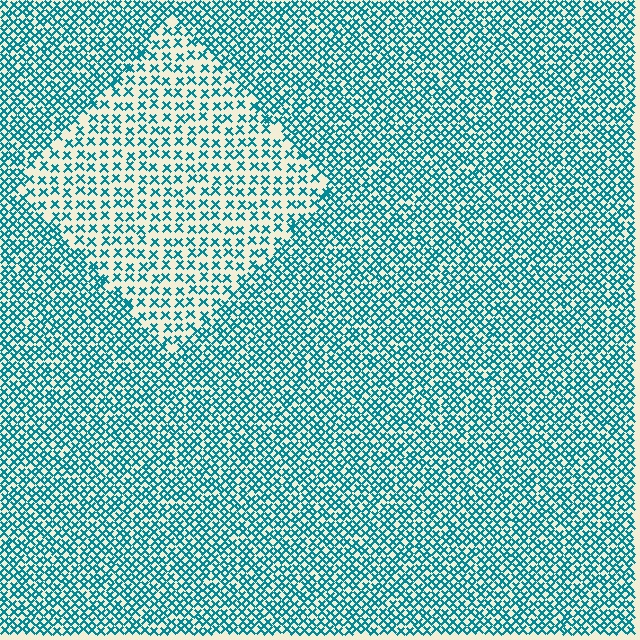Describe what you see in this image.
The image contains small teal elements arranged at two different densities. A diamond-shaped region is visible where the elements are less densely packed than the surrounding area.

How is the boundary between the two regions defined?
The boundary is defined by a change in element density (approximately 2.0x ratio). All elements are the same color, size, and shape.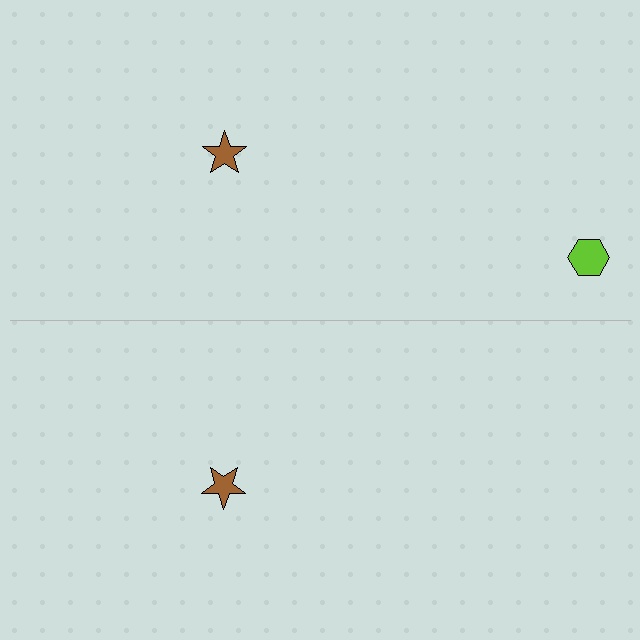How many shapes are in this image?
There are 3 shapes in this image.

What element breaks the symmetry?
A lime hexagon is missing from the bottom side.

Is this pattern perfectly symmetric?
No, the pattern is not perfectly symmetric. A lime hexagon is missing from the bottom side.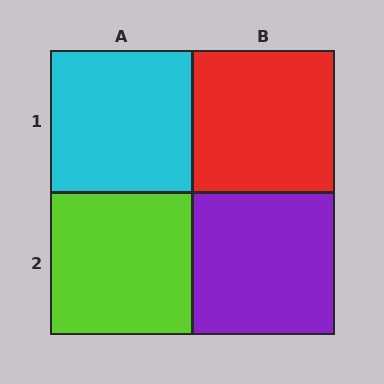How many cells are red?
1 cell is red.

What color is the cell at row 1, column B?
Red.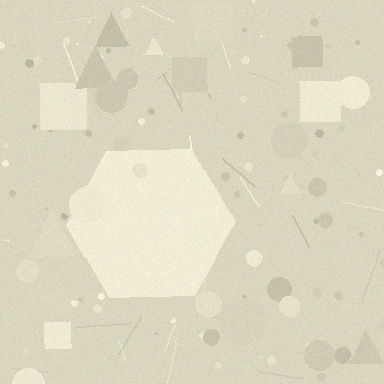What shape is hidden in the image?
A hexagon is hidden in the image.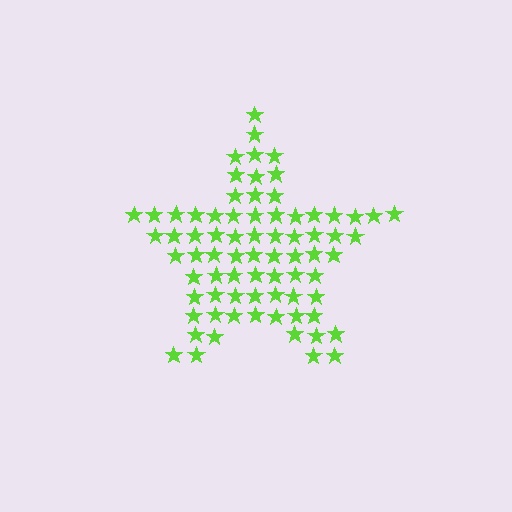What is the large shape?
The large shape is a star.